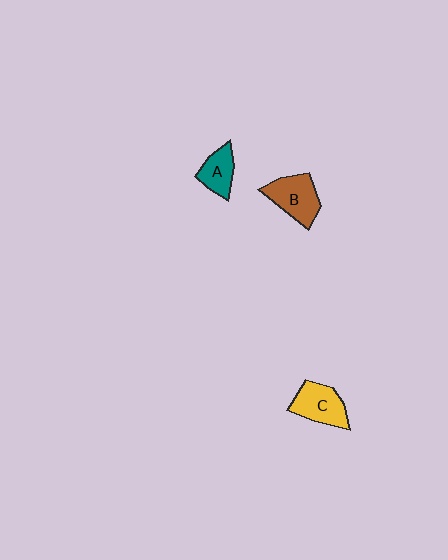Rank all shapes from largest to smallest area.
From largest to smallest: B (brown), C (yellow), A (teal).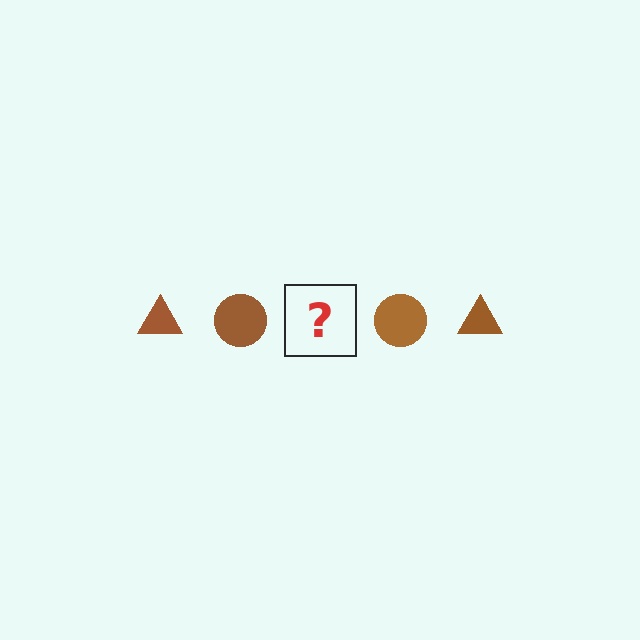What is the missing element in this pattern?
The missing element is a brown triangle.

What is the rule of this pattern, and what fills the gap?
The rule is that the pattern cycles through triangle, circle shapes in brown. The gap should be filled with a brown triangle.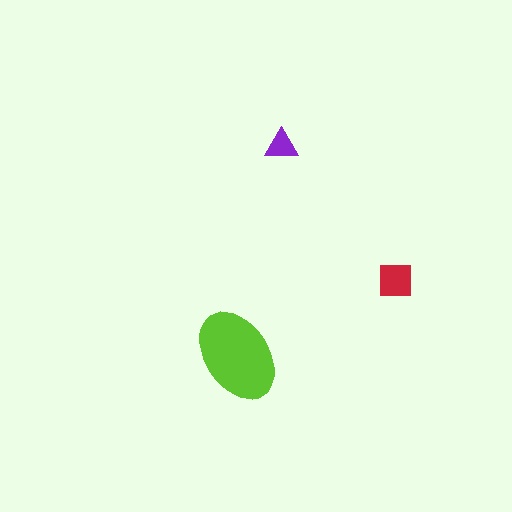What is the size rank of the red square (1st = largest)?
2nd.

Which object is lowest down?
The lime ellipse is bottommost.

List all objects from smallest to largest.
The purple triangle, the red square, the lime ellipse.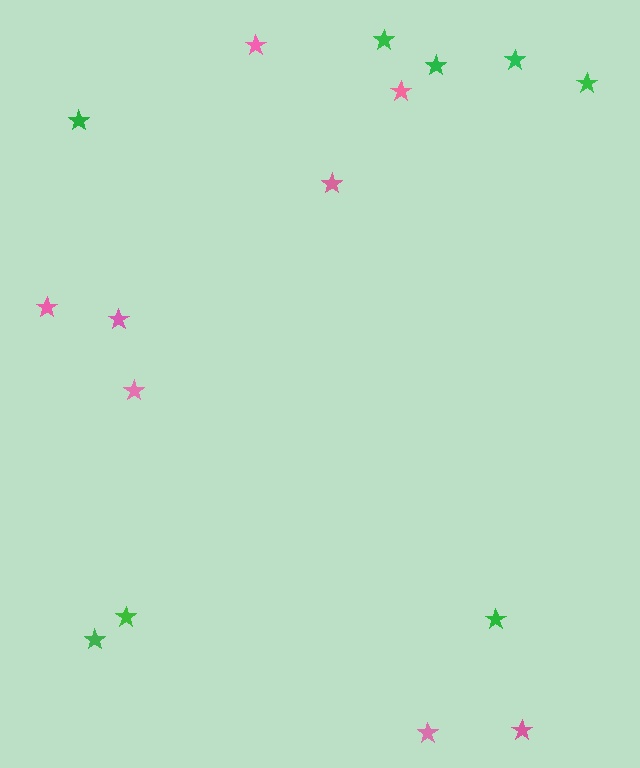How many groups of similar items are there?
There are 2 groups: one group of pink stars (8) and one group of green stars (8).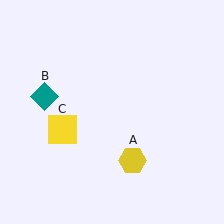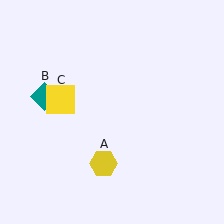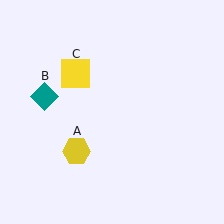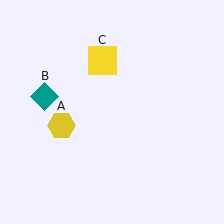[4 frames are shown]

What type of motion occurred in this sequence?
The yellow hexagon (object A), yellow square (object C) rotated clockwise around the center of the scene.